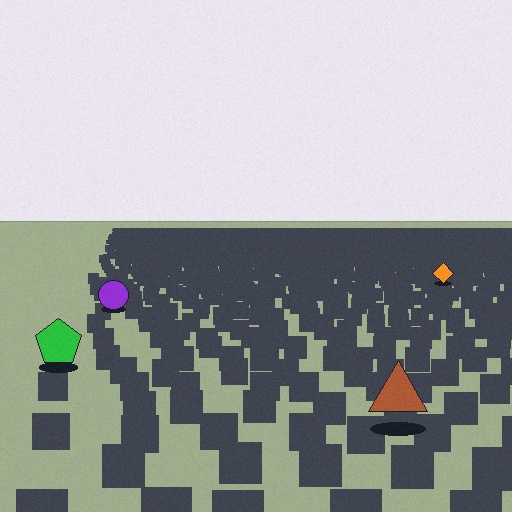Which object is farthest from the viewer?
The orange diamond is farthest from the viewer. It appears smaller and the ground texture around it is denser.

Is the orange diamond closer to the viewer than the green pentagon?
No. The green pentagon is closer — you can tell from the texture gradient: the ground texture is coarser near it.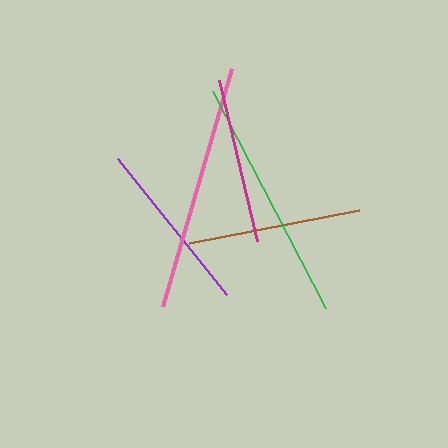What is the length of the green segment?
The green segment is approximately 245 pixels long.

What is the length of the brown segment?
The brown segment is approximately 173 pixels long.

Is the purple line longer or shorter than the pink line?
The pink line is longer than the purple line.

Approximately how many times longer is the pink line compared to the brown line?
The pink line is approximately 1.4 times the length of the brown line.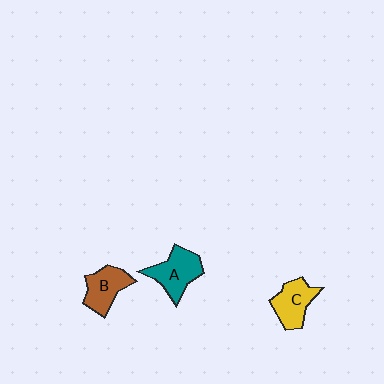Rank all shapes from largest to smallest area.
From largest to smallest: A (teal), C (yellow), B (brown).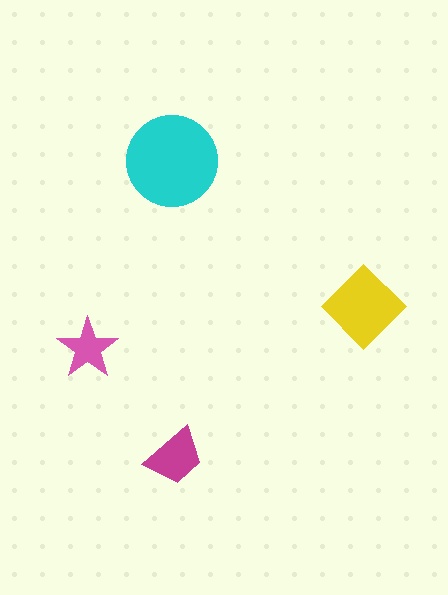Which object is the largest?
The cyan circle.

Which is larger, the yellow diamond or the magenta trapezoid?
The yellow diamond.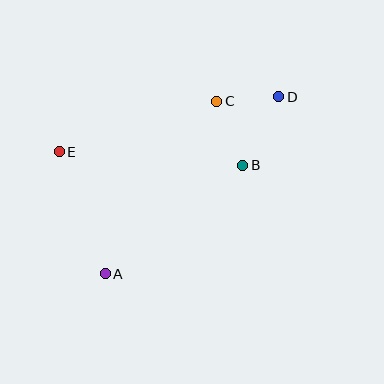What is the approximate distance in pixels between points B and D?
The distance between B and D is approximately 77 pixels.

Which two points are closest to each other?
Points C and D are closest to each other.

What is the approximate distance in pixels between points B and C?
The distance between B and C is approximately 69 pixels.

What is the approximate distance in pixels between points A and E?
The distance between A and E is approximately 130 pixels.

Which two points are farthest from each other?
Points A and D are farthest from each other.